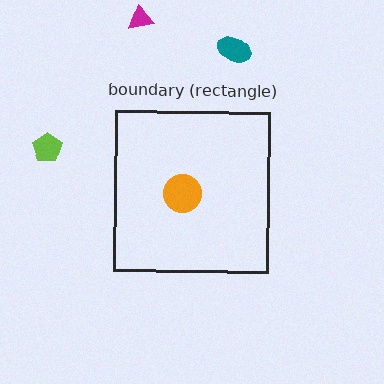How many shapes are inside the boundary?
1 inside, 3 outside.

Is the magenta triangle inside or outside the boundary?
Outside.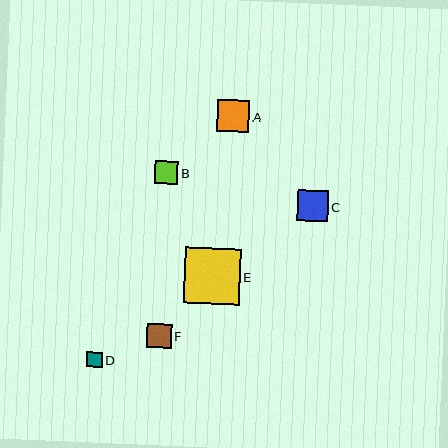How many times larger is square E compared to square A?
Square E is approximately 1.8 times the size of square A.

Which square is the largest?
Square E is the largest with a size of approximately 56 pixels.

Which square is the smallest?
Square D is the smallest with a size of approximately 15 pixels.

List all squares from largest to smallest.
From largest to smallest: E, A, C, F, B, D.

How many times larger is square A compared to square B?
Square A is approximately 1.4 times the size of square B.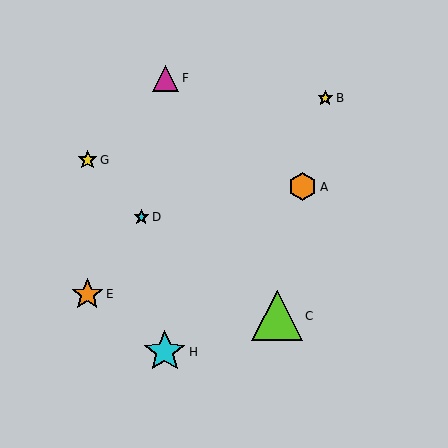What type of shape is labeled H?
Shape H is a cyan star.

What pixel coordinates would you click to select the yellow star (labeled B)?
Click at (325, 98) to select the yellow star B.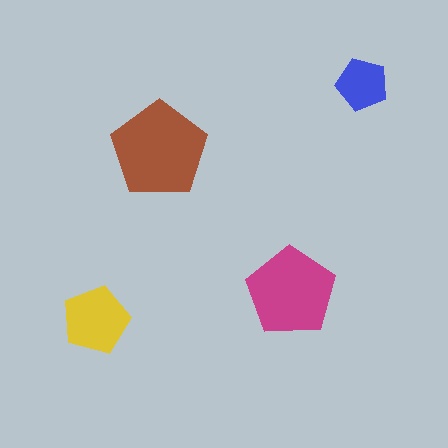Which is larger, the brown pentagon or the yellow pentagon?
The brown one.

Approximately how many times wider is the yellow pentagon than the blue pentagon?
About 1.5 times wider.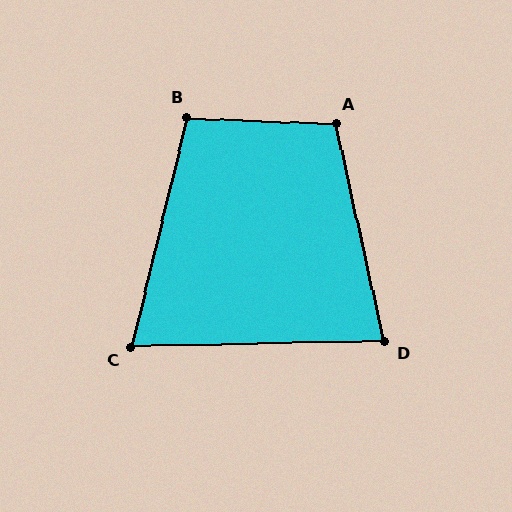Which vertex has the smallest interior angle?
C, at approximately 75 degrees.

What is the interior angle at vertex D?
Approximately 79 degrees (acute).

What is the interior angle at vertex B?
Approximately 101 degrees (obtuse).